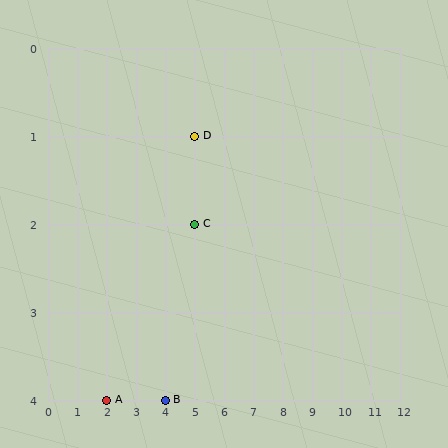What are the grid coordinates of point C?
Point C is at grid coordinates (5, 2).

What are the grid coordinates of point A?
Point A is at grid coordinates (2, 4).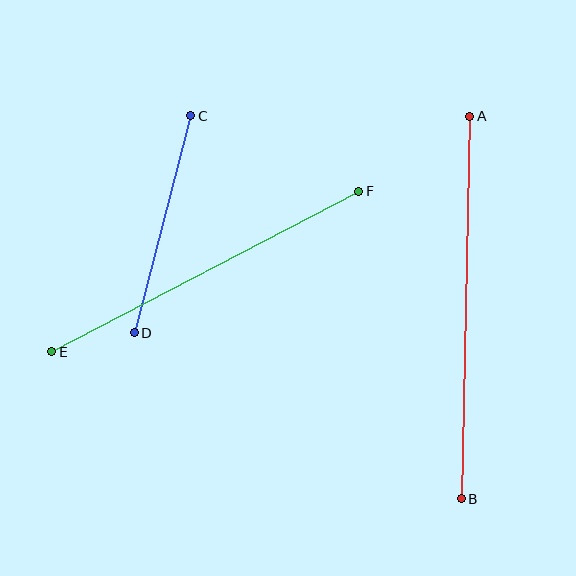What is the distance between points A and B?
The distance is approximately 383 pixels.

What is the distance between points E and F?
The distance is approximately 347 pixels.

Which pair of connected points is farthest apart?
Points A and B are farthest apart.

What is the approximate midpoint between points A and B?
The midpoint is at approximately (465, 307) pixels.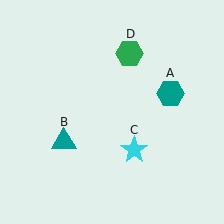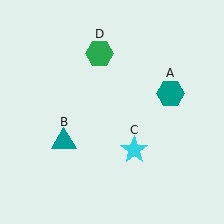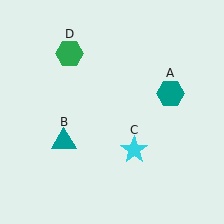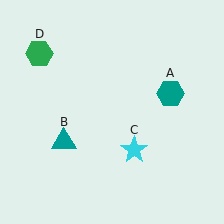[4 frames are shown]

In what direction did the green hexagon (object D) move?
The green hexagon (object D) moved left.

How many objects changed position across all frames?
1 object changed position: green hexagon (object D).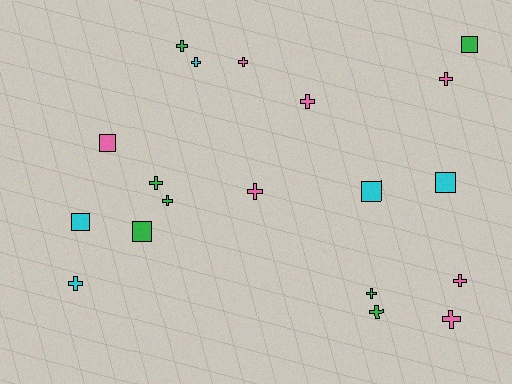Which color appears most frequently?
Pink, with 7 objects.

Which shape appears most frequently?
Cross, with 13 objects.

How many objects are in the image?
There are 19 objects.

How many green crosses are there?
There are 5 green crosses.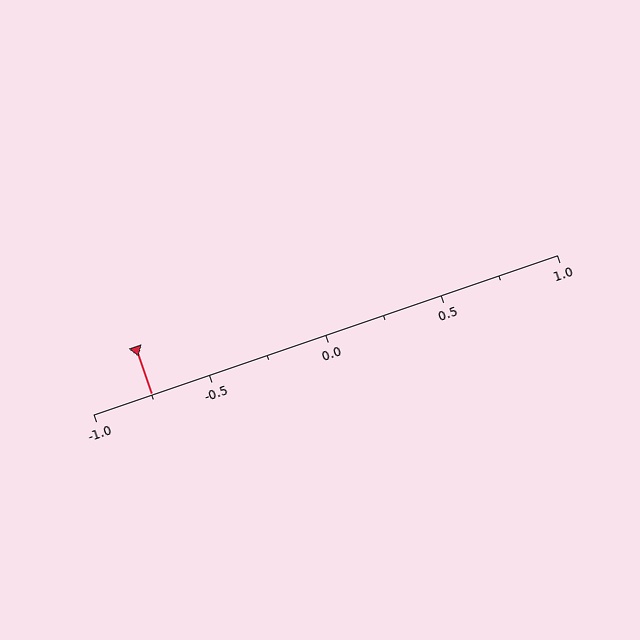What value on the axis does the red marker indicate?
The marker indicates approximately -0.75.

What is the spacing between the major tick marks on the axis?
The major ticks are spaced 0.5 apart.